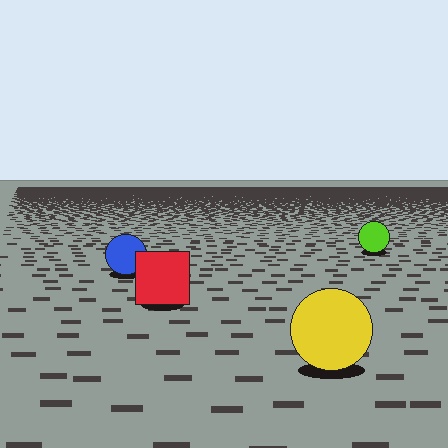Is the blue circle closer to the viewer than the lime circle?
Yes. The blue circle is closer — you can tell from the texture gradient: the ground texture is coarser near it.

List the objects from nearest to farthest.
From nearest to farthest: the yellow circle, the red square, the blue circle, the lime circle.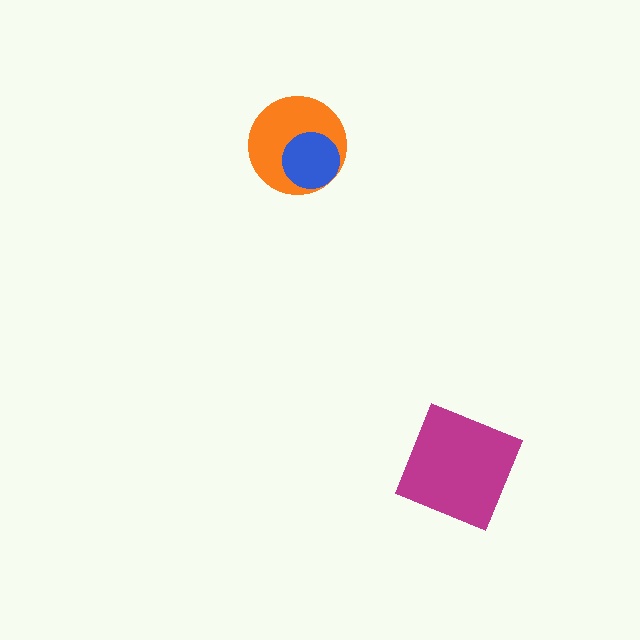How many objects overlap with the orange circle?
1 object overlaps with the orange circle.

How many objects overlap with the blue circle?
1 object overlaps with the blue circle.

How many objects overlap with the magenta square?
0 objects overlap with the magenta square.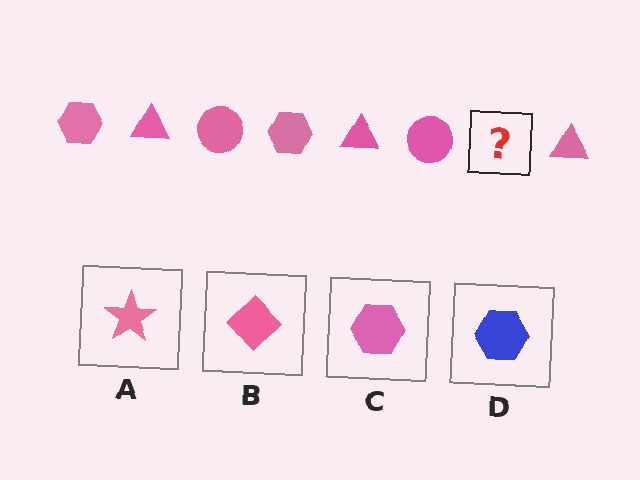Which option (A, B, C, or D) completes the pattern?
C.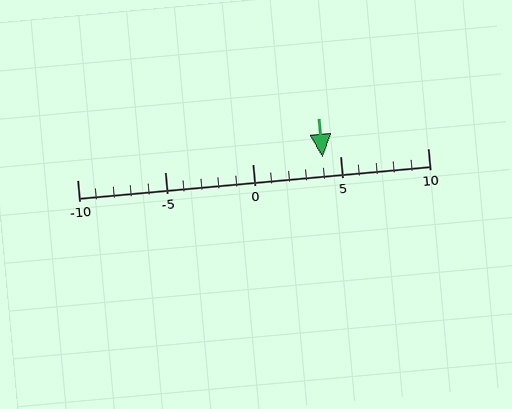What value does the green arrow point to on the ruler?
The green arrow points to approximately 4.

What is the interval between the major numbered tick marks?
The major tick marks are spaced 5 units apart.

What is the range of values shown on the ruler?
The ruler shows values from -10 to 10.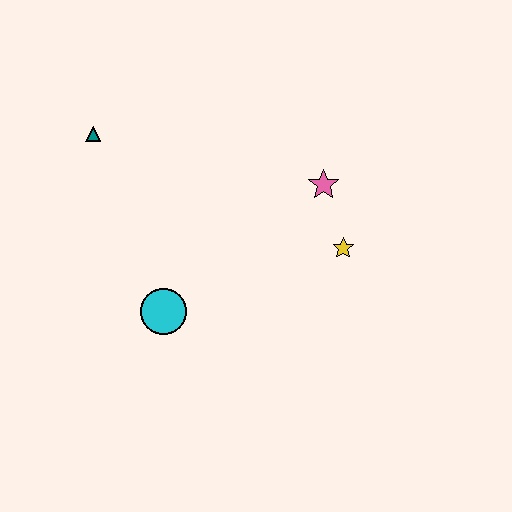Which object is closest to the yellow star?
The pink star is closest to the yellow star.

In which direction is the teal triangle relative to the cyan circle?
The teal triangle is above the cyan circle.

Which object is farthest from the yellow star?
The teal triangle is farthest from the yellow star.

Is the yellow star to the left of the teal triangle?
No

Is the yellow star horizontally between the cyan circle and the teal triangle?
No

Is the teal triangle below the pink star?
No